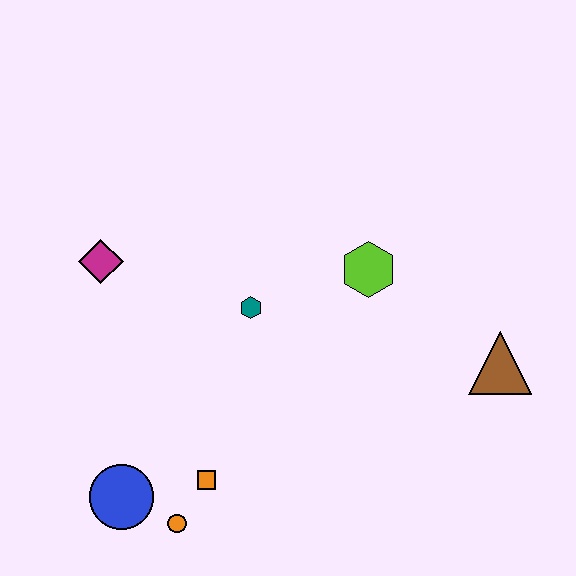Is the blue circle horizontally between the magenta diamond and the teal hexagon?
Yes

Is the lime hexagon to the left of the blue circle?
No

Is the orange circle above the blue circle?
No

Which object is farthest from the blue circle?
The brown triangle is farthest from the blue circle.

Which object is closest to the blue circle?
The orange circle is closest to the blue circle.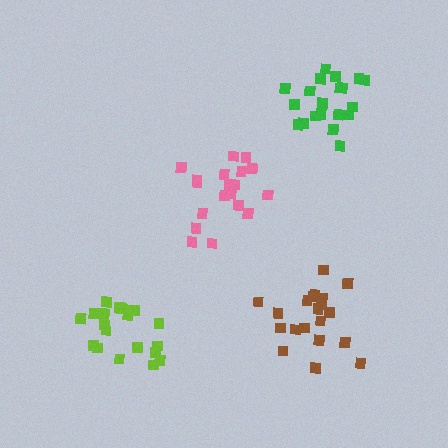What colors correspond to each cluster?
The clusters are colored: green, lime, pink, brown.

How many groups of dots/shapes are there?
There are 4 groups.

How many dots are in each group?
Group 1: 20 dots, Group 2: 20 dots, Group 3: 19 dots, Group 4: 20 dots (79 total).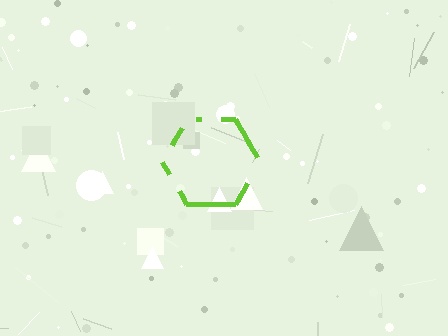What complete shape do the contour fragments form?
The contour fragments form a hexagon.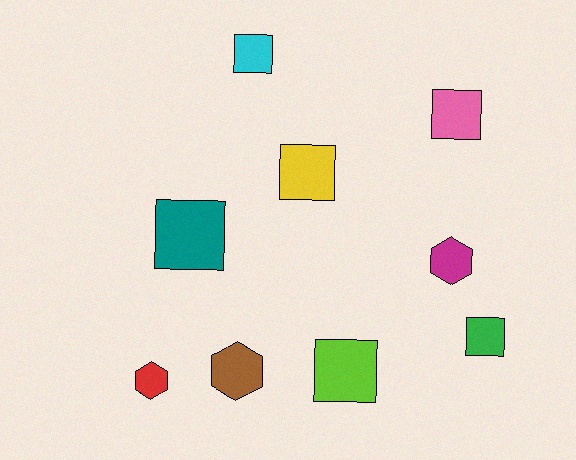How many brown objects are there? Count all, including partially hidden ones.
There is 1 brown object.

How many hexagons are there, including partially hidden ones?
There are 3 hexagons.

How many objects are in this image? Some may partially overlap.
There are 9 objects.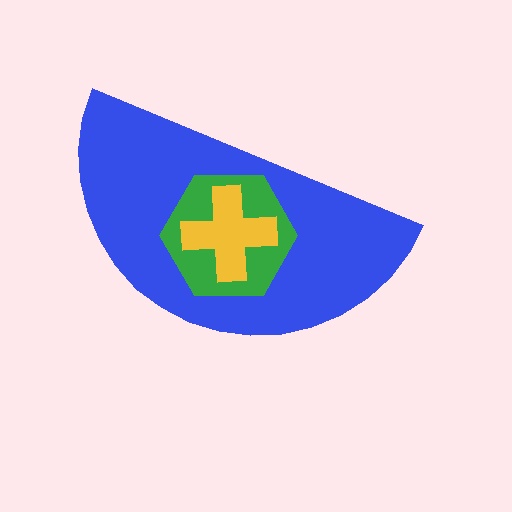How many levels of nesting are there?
3.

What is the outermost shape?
The blue semicircle.